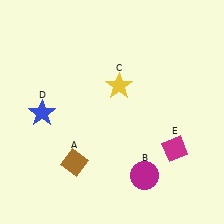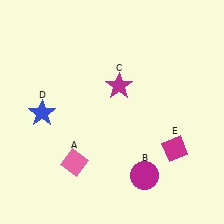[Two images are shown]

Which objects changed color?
A changed from brown to pink. C changed from yellow to magenta.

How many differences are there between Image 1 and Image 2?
There are 2 differences between the two images.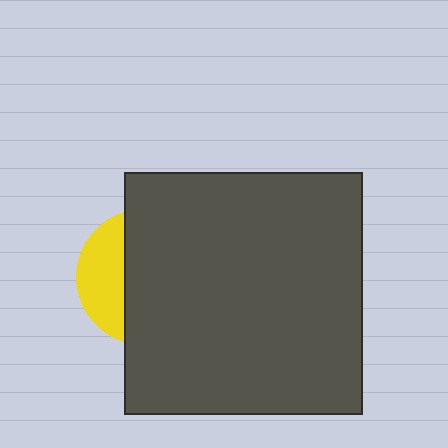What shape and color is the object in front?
The object in front is a dark gray rectangle.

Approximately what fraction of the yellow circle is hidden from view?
Roughly 69% of the yellow circle is hidden behind the dark gray rectangle.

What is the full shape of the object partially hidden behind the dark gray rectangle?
The partially hidden object is a yellow circle.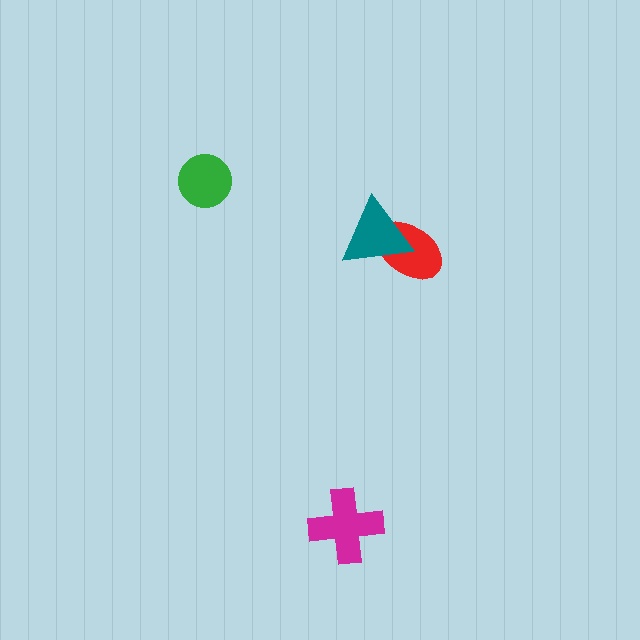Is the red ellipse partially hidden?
Yes, it is partially covered by another shape.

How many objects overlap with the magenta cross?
0 objects overlap with the magenta cross.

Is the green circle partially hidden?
No, no other shape covers it.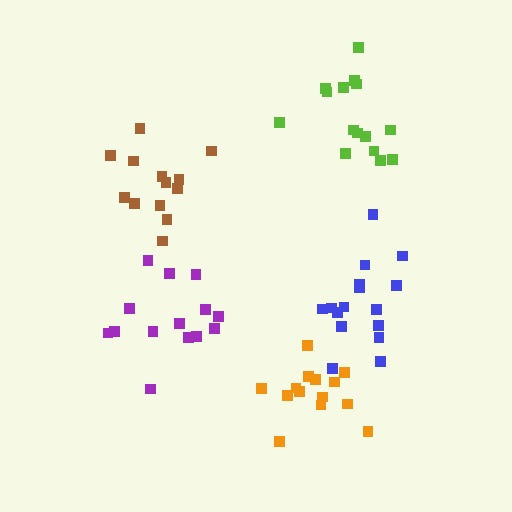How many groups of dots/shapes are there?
There are 5 groups.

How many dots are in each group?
Group 1: 14 dots, Group 2: 16 dots, Group 3: 14 dots, Group 4: 15 dots, Group 5: 13 dots (72 total).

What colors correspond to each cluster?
The clusters are colored: orange, blue, purple, lime, brown.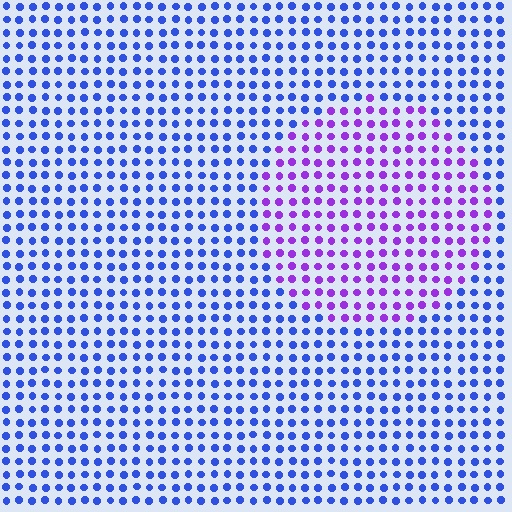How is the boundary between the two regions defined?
The boundary is defined purely by a slight shift in hue (about 48 degrees). Spacing, size, and orientation are identical on both sides.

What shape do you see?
I see a circle.